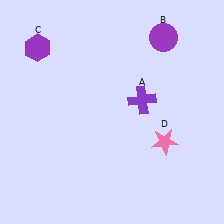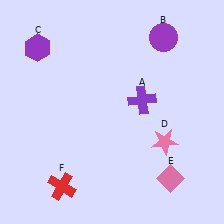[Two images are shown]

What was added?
A pink diamond (E), a red cross (F) were added in Image 2.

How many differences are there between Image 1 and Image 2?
There are 2 differences between the two images.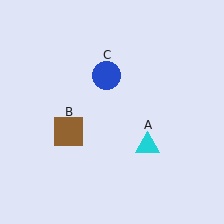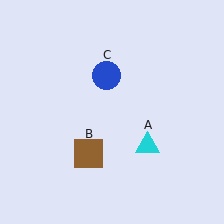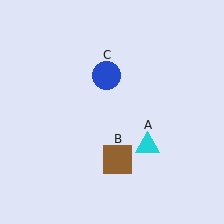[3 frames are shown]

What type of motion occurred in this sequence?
The brown square (object B) rotated counterclockwise around the center of the scene.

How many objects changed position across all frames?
1 object changed position: brown square (object B).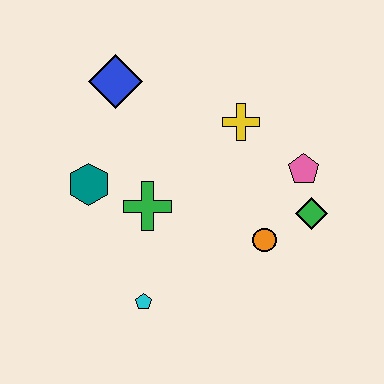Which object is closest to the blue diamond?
The teal hexagon is closest to the blue diamond.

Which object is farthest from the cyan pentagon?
The blue diamond is farthest from the cyan pentagon.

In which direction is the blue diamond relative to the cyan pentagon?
The blue diamond is above the cyan pentagon.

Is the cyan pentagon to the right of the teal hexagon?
Yes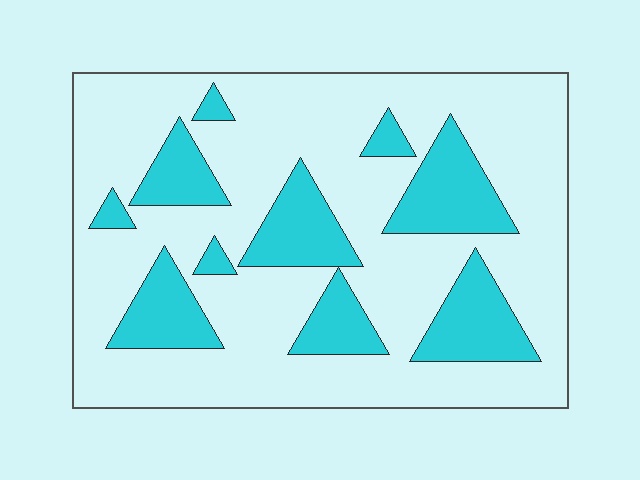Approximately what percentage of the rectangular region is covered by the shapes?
Approximately 25%.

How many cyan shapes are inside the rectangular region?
10.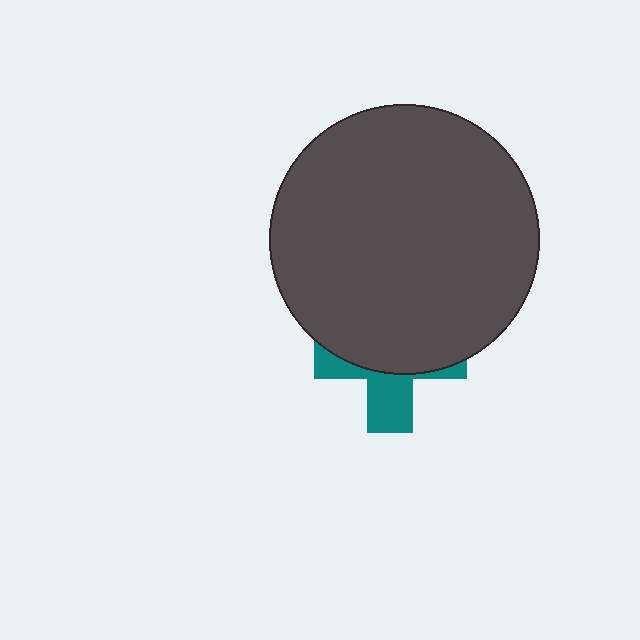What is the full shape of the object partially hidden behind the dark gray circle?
The partially hidden object is a teal cross.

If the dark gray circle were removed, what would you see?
You would see the complete teal cross.